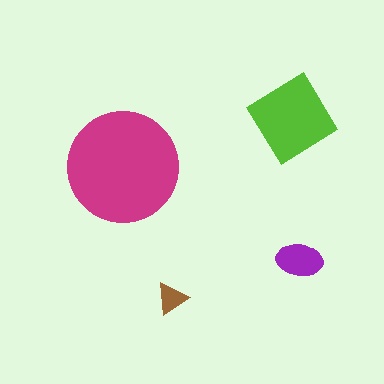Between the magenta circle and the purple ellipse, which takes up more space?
The magenta circle.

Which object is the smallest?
The brown triangle.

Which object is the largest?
The magenta circle.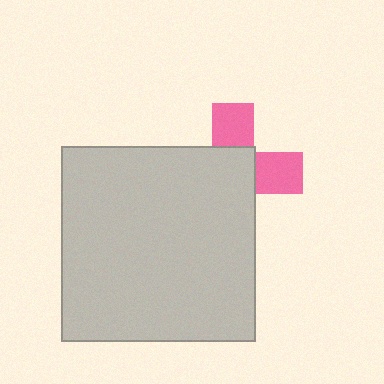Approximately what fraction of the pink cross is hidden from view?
Roughly 62% of the pink cross is hidden behind the light gray square.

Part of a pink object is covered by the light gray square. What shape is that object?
It is a cross.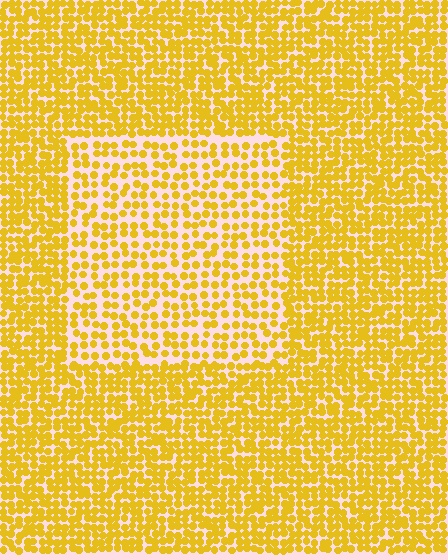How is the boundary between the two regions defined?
The boundary is defined by a change in element density (approximately 1.7x ratio). All elements are the same color, size, and shape.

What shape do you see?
I see a rectangle.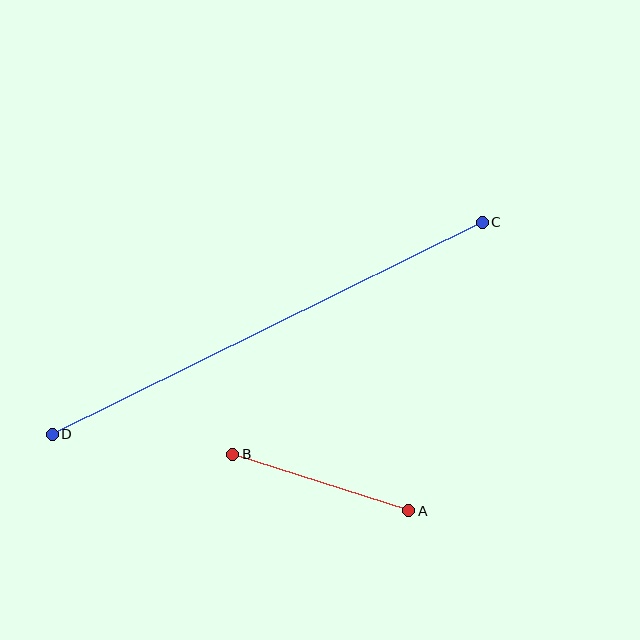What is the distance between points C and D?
The distance is approximately 479 pixels.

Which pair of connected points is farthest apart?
Points C and D are farthest apart.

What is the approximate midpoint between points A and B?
The midpoint is at approximately (321, 483) pixels.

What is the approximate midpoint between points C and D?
The midpoint is at approximately (267, 328) pixels.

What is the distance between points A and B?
The distance is approximately 185 pixels.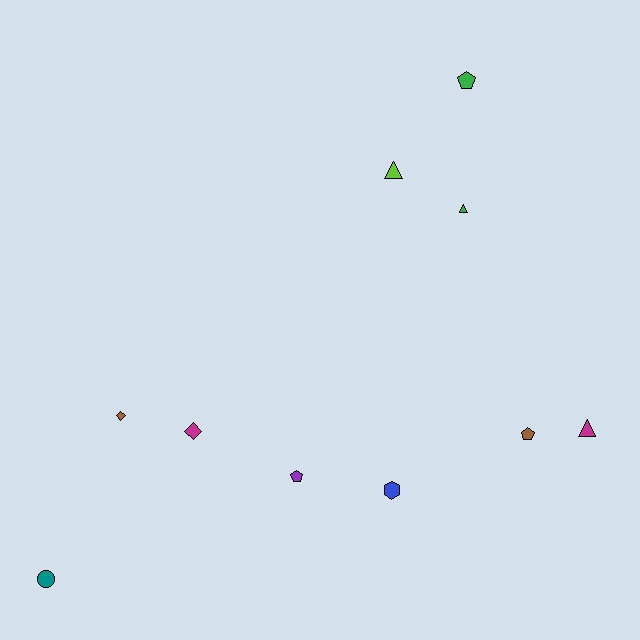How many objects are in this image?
There are 10 objects.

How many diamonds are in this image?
There are 2 diamonds.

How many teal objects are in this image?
There is 1 teal object.